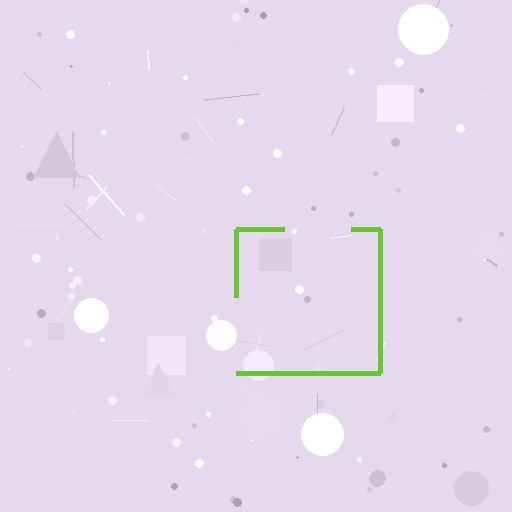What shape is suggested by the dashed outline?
The dashed outline suggests a square.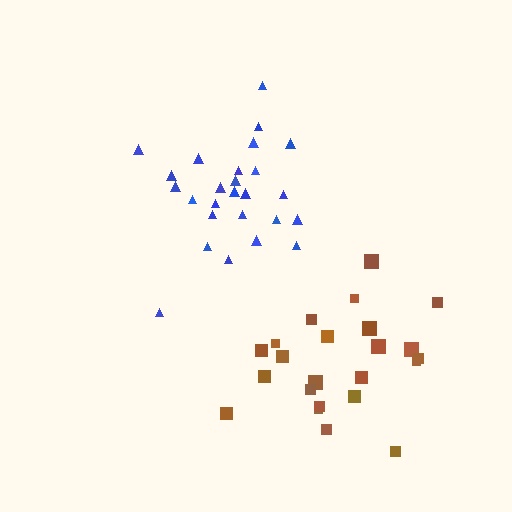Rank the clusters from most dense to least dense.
blue, brown.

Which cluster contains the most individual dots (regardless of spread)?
Blue (26).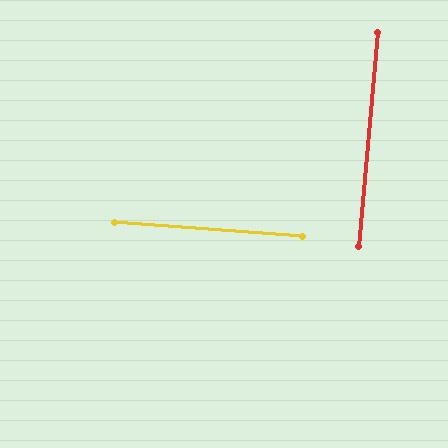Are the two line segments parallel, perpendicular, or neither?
Perpendicular — they meet at approximately 89°.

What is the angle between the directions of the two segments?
Approximately 89 degrees.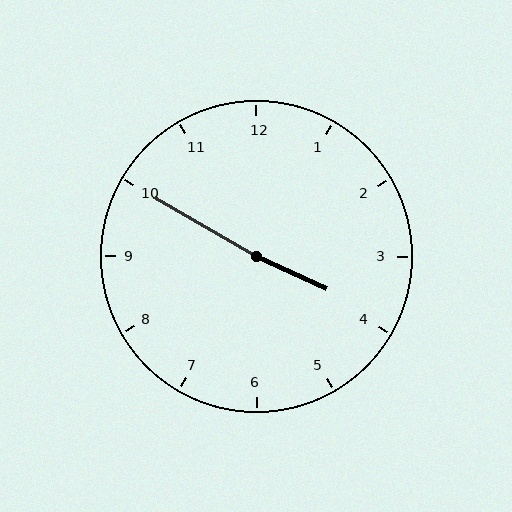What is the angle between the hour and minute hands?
Approximately 175 degrees.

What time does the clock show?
3:50.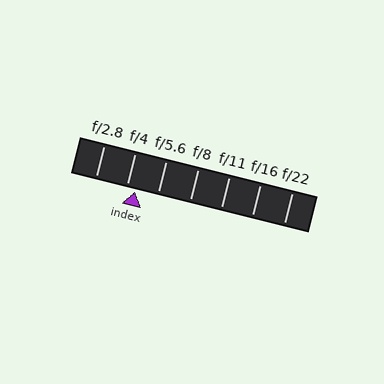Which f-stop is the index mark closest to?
The index mark is closest to f/4.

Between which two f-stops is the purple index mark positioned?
The index mark is between f/4 and f/5.6.